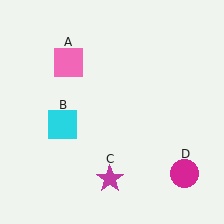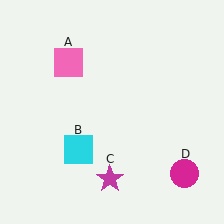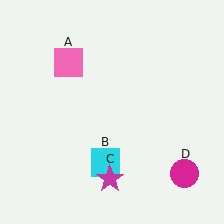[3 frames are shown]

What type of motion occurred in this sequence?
The cyan square (object B) rotated counterclockwise around the center of the scene.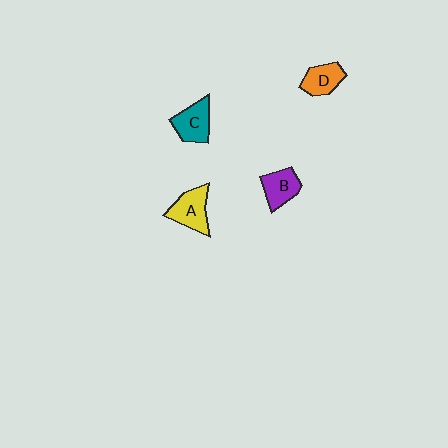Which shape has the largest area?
Shape A (yellow).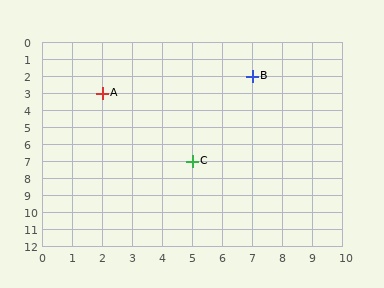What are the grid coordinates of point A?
Point A is at grid coordinates (2, 3).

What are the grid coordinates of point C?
Point C is at grid coordinates (5, 7).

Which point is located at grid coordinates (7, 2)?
Point B is at (7, 2).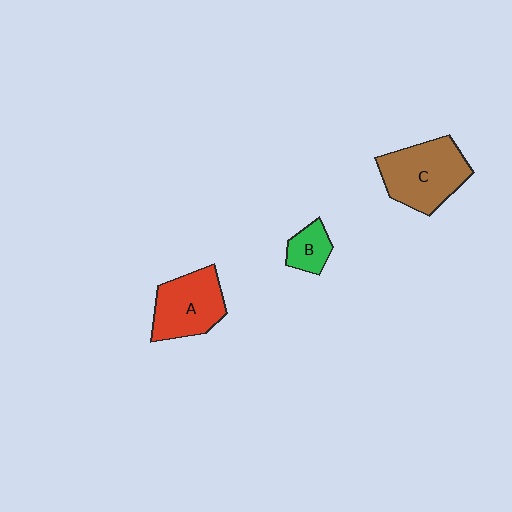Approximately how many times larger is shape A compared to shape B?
Approximately 2.3 times.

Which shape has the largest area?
Shape C (brown).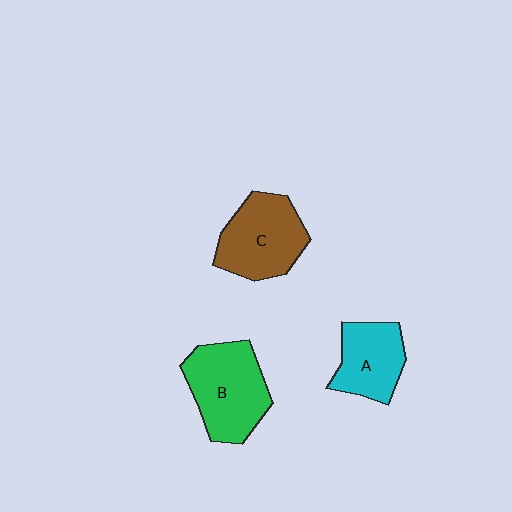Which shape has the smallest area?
Shape A (cyan).